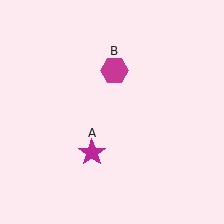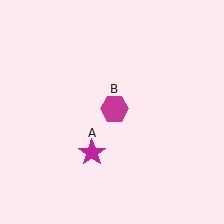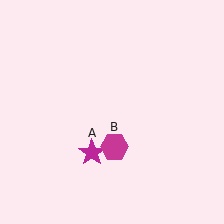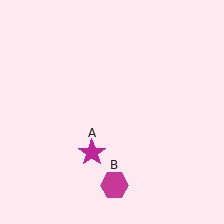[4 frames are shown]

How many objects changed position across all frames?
1 object changed position: magenta hexagon (object B).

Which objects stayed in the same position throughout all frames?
Magenta star (object A) remained stationary.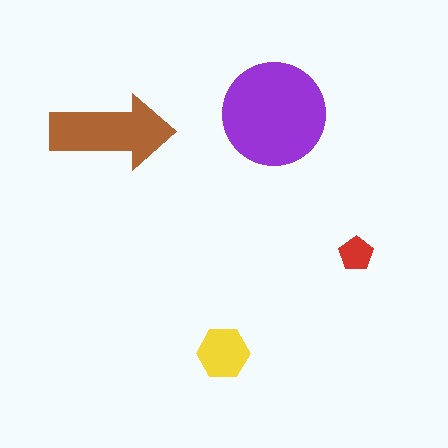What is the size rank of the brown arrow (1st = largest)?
2nd.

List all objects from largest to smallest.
The purple circle, the brown arrow, the yellow hexagon, the red pentagon.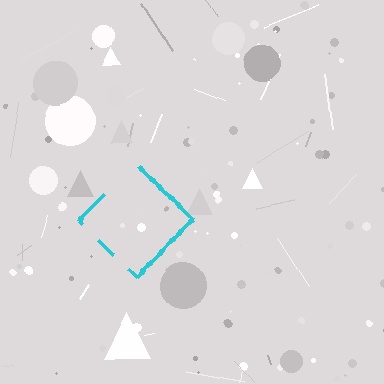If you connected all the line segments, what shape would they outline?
They would outline a diamond.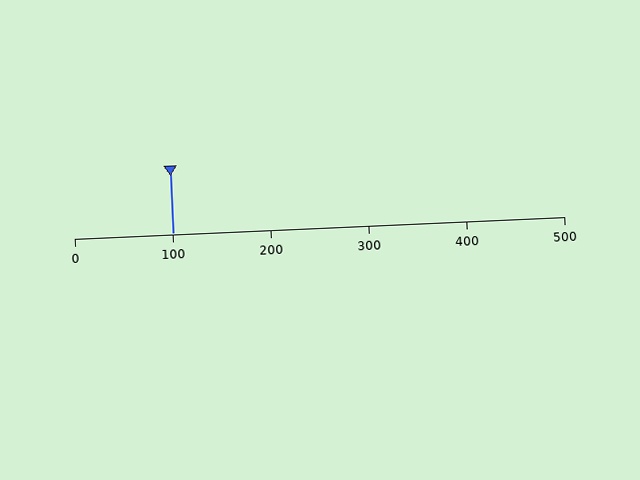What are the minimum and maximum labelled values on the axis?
The axis runs from 0 to 500.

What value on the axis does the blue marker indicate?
The marker indicates approximately 100.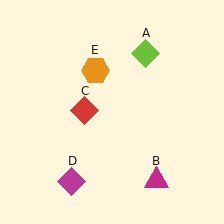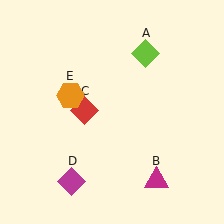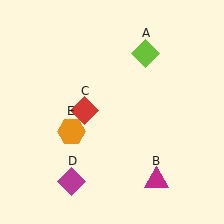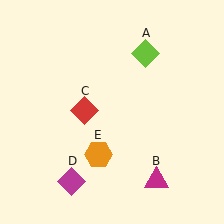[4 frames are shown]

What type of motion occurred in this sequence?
The orange hexagon (object E) rotated counterclockwise around the center of the scene.